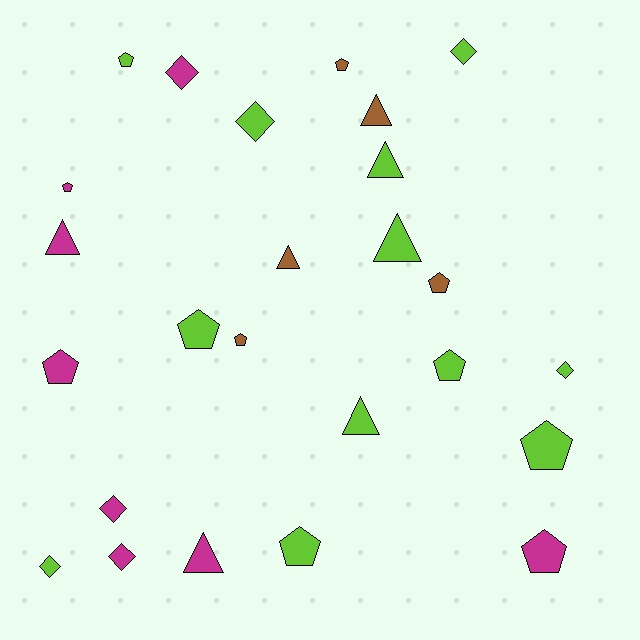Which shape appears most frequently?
Pentagon, with 11 objects.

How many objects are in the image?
There are 25 objects.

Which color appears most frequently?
Lime, with 12 objects.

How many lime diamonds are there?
There are 4 lime diamonds.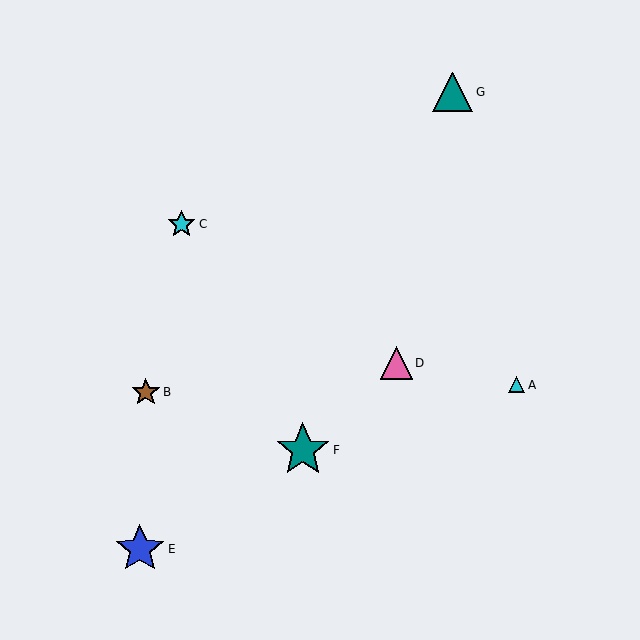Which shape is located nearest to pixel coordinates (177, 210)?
The cyan star (labeled C) at (181, 224) is nearest to that location.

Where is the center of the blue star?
The center of the blue star is at (140, 549).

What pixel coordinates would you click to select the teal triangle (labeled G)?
Click at (453, 92) to select the teal triangle G.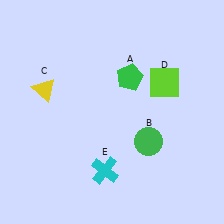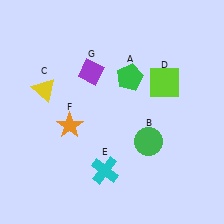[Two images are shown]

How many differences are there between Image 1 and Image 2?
There are 2 differences between the two images.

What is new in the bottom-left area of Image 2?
An orange star (F) was added in the bottom-left area of Image 2.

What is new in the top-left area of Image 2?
A purple diamond (G) was added in the top-left area of Image 2.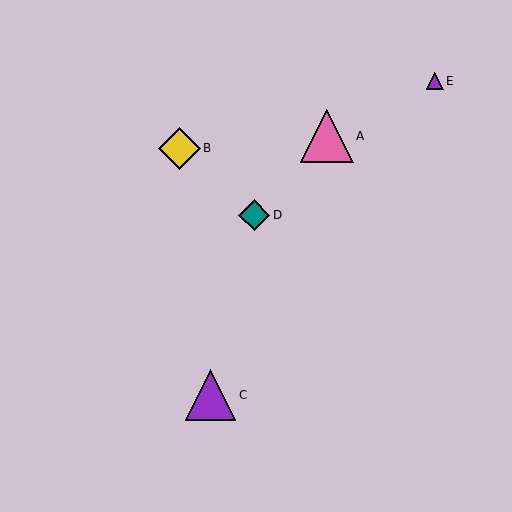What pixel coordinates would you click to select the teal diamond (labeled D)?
Click at (254, 215) to select the teal diamond D.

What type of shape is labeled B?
Shape B is a yellow diamond.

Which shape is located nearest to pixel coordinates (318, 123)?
The pink triangle (labeled A) at (327, 136) is nearest to that location.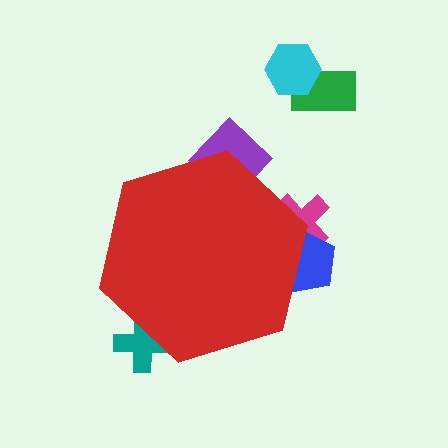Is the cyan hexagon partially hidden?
No, the cyan hexagon is fully visible.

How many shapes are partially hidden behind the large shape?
4 shapes are partially hidden.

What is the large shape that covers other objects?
A red hexagon.